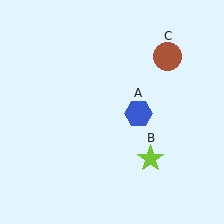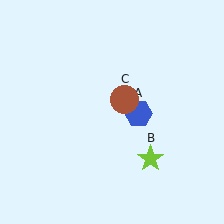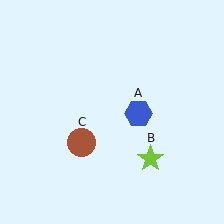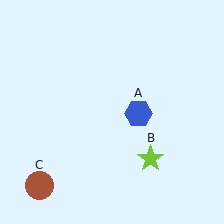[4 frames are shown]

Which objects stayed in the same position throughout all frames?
Blue hexagon (object A) and lime star (object B) remained stationary.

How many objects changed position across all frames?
1 object changed position: brown circle (object C).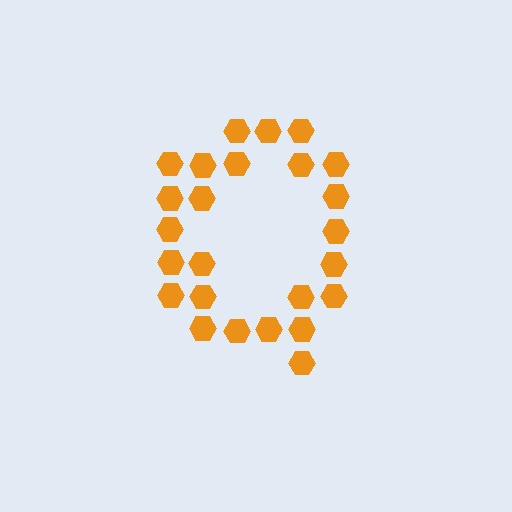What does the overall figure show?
The overall figure shows the letter Q.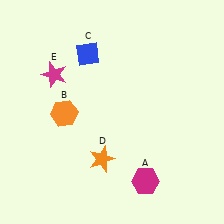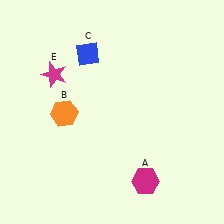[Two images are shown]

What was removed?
The orange star (D) was removed in Image 2.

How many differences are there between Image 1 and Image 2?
There is 1 difference between the two images.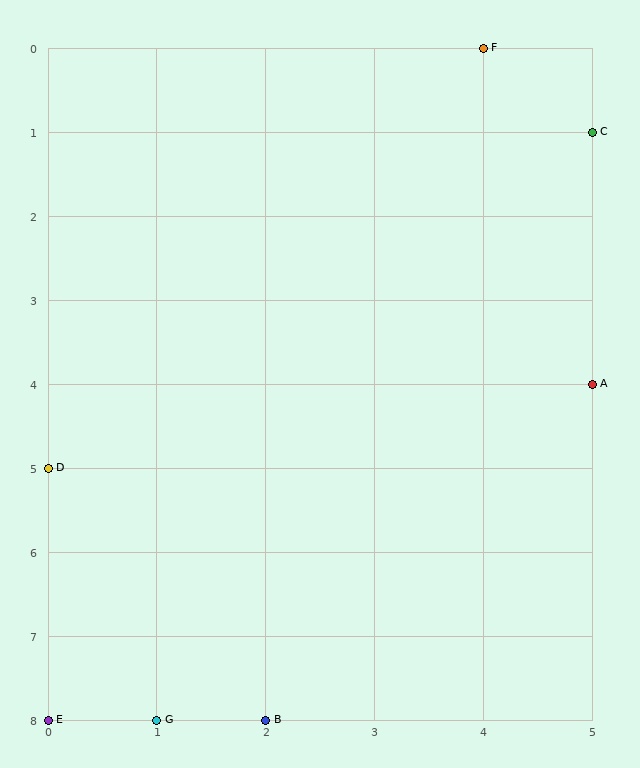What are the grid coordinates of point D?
Point D is at grid coordinates (0, 5).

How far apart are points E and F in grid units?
Points E and F are 4 columns and 8 rows apart (about 8.9 grid units diagonally).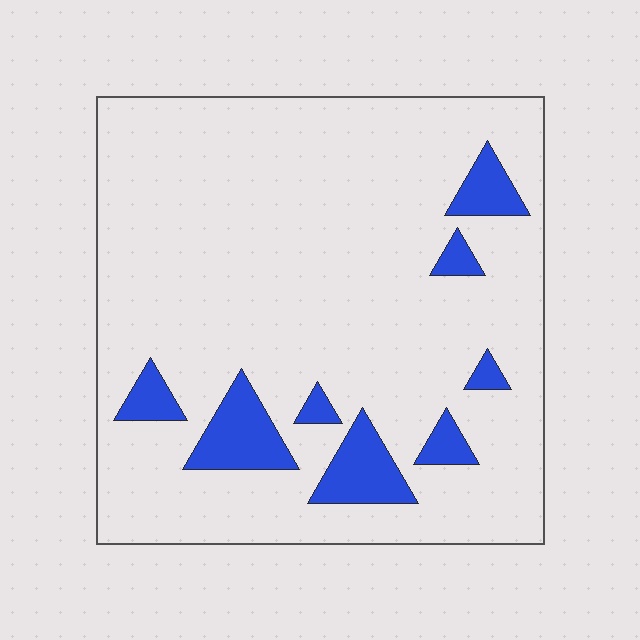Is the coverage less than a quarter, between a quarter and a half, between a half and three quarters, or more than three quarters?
Less than a quarter.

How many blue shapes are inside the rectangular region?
8.